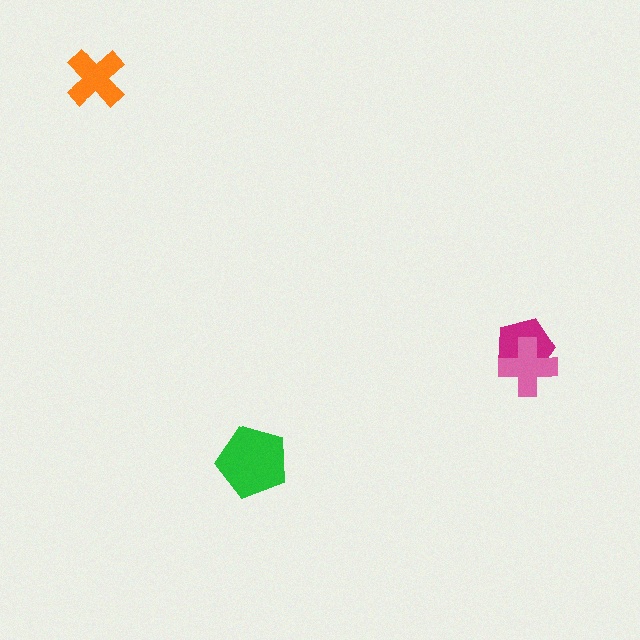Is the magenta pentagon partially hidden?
Yes, it is partially covered by another shape.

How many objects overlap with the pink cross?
1 object overlaps with the pink cross.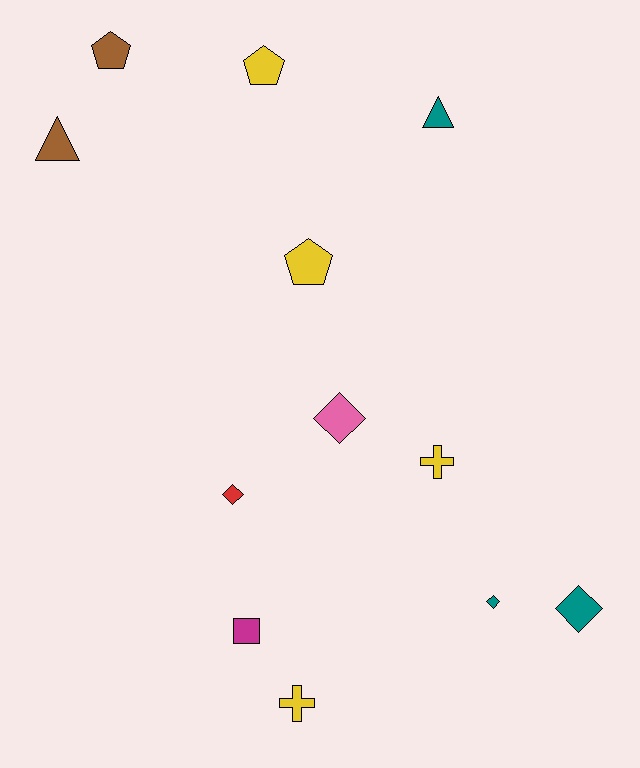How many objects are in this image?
There are 12 objects.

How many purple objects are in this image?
There are no purple objects.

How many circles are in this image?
There are no circles.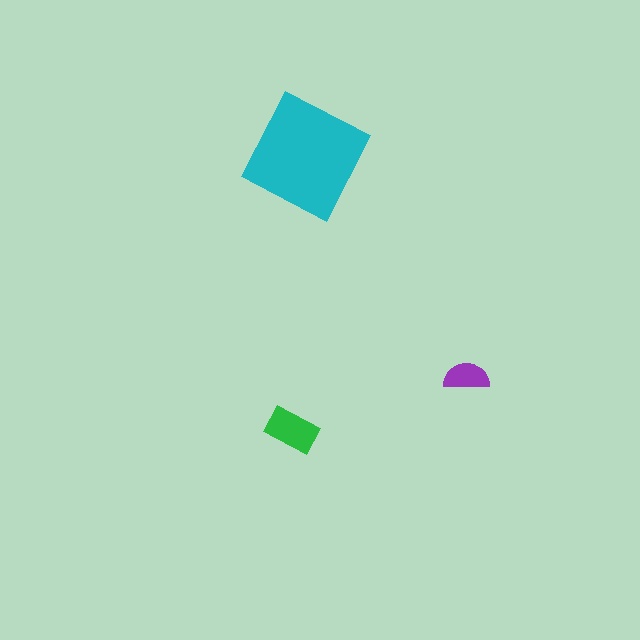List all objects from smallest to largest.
The purple semicircle, the green rectangle, the cyan square.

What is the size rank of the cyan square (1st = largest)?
1st.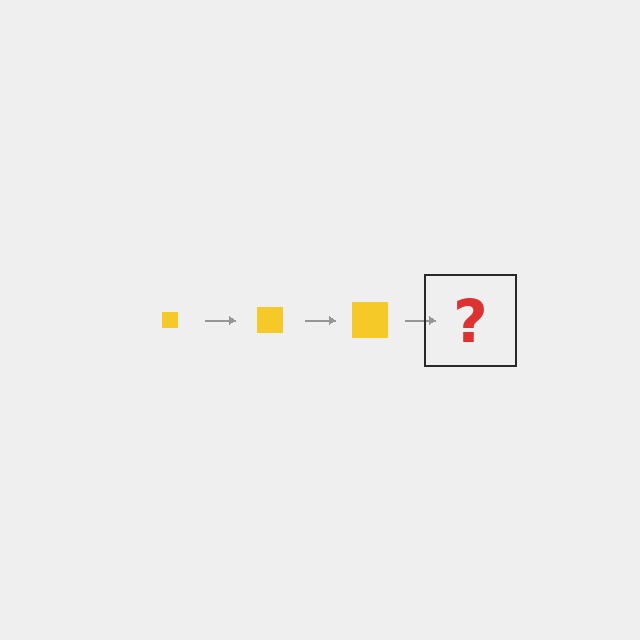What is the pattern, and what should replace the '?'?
The pattern is that the square gets progressively larger each step. The '?' should be a yellow square, larger than the previous one.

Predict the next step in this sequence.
The next step is a yellow square, larger than the previous one.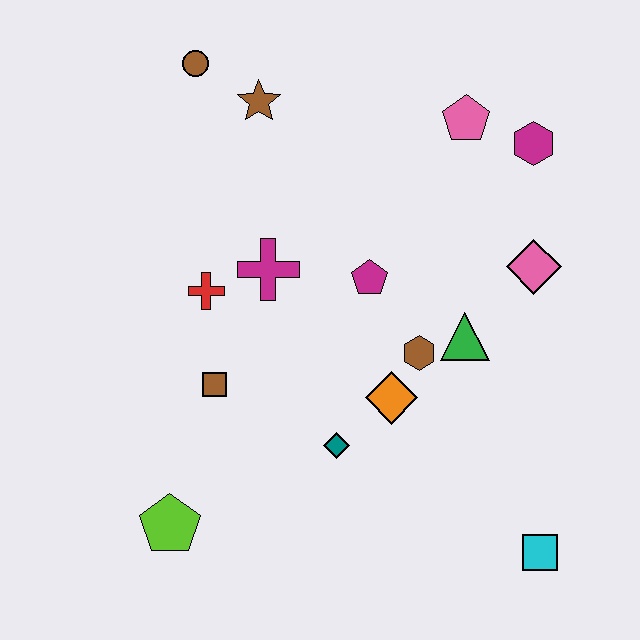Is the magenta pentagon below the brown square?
No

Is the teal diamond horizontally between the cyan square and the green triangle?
No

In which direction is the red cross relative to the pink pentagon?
The red cross is to the left of the pink pentagon.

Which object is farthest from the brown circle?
The cyan square is farthest from the brown circle.